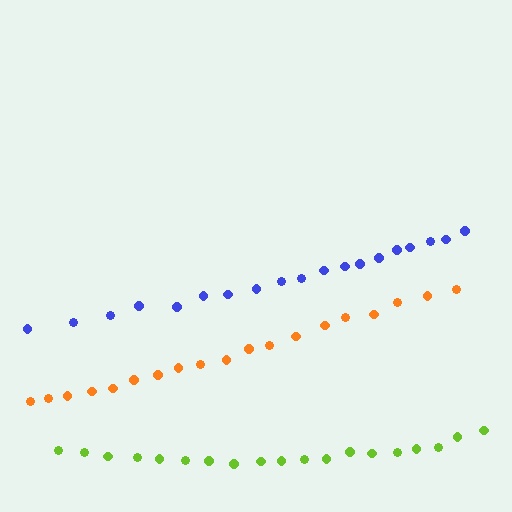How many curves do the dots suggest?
There are 3 distinct paths.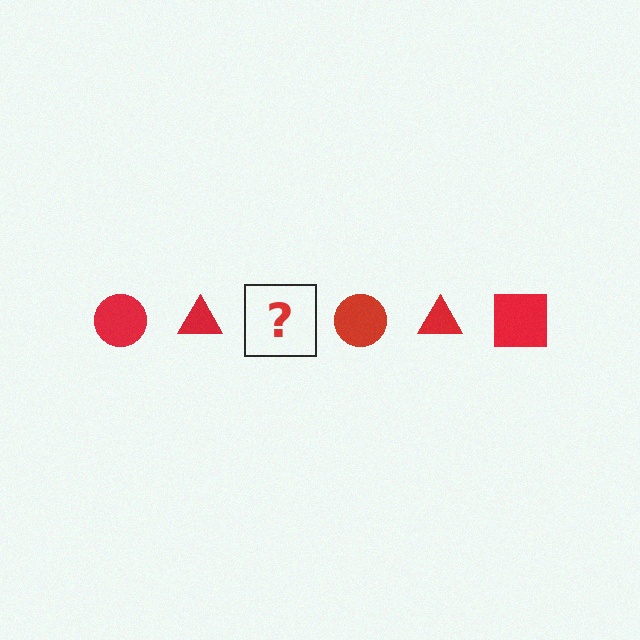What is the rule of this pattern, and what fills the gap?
The rule is that the pattern cycles through circle, triangle, square shapes in red. The gap should be filled with a red square.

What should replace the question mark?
The question mark should be replaced with a red square.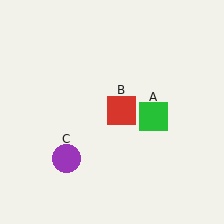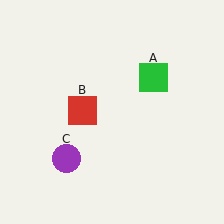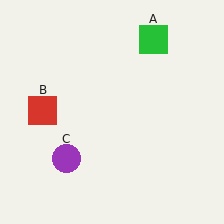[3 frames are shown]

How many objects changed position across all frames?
2 objects changed position: green square (object A), red square (object B).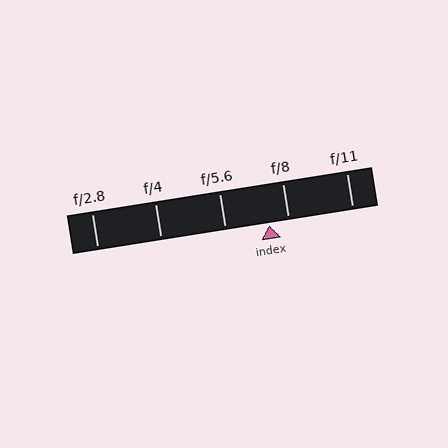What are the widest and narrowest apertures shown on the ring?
The widest aperture shown is f/2.8 and the narrowest is f/11.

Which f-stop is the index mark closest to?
The index mark is closest to f/8.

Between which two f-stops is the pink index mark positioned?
The index mark is between f/5.6 and f/8.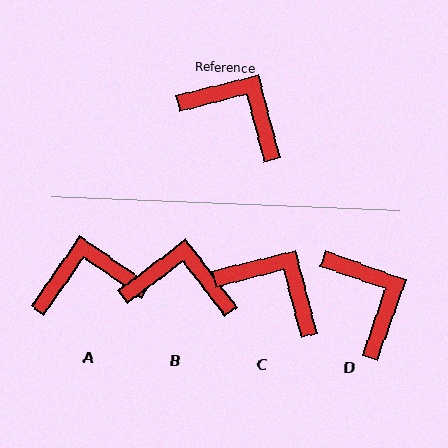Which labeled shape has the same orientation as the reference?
C.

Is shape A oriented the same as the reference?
No, it is off by about 41 degrees.